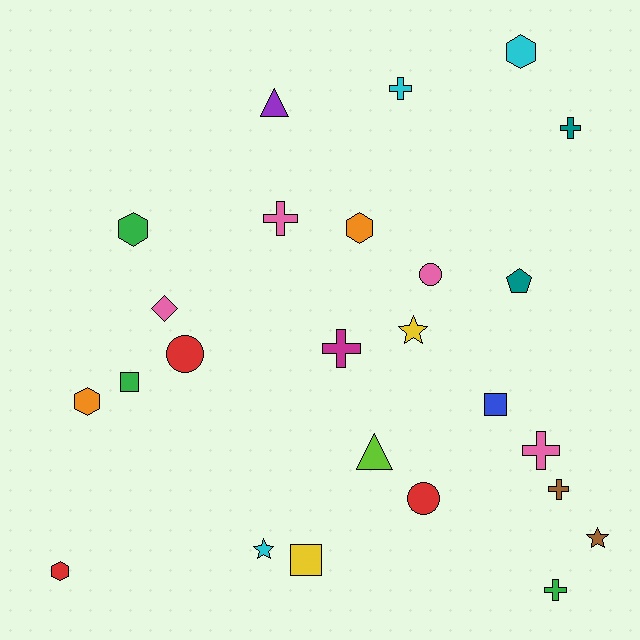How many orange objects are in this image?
There are 2 orange objects.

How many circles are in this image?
There are 3 circles.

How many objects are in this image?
There are 25 objects.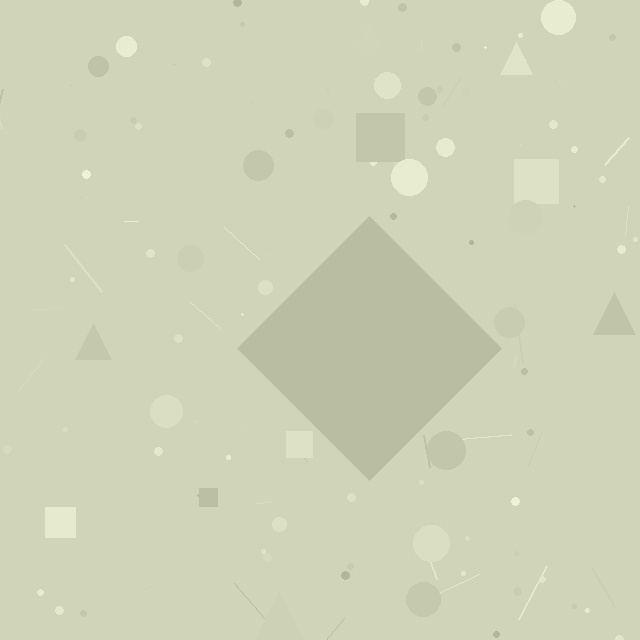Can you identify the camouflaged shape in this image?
The camouflaged shape is a diamond.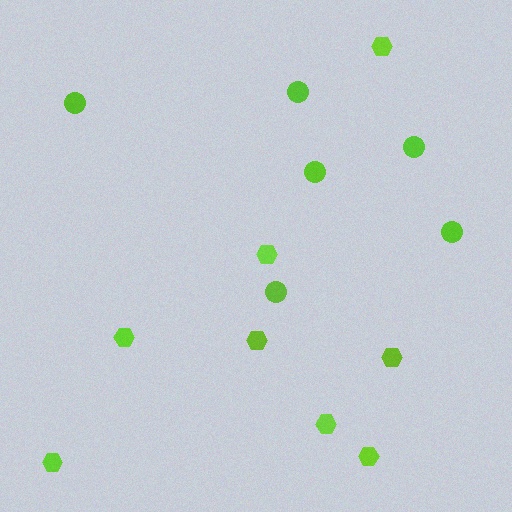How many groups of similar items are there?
There are 2 groups: one group of hexagons (8) and one group of circles (6).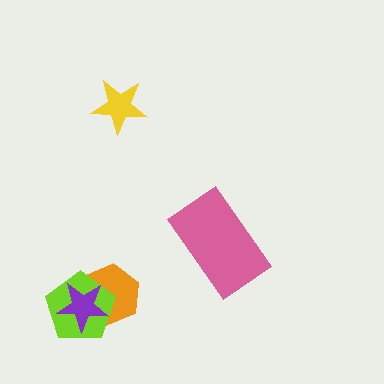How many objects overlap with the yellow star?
0 objects overlap with the yellow star.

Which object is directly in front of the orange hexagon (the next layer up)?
The lime pentagon is directly in front of the orange hexagon.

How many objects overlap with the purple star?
2 objects overlap with the purple star.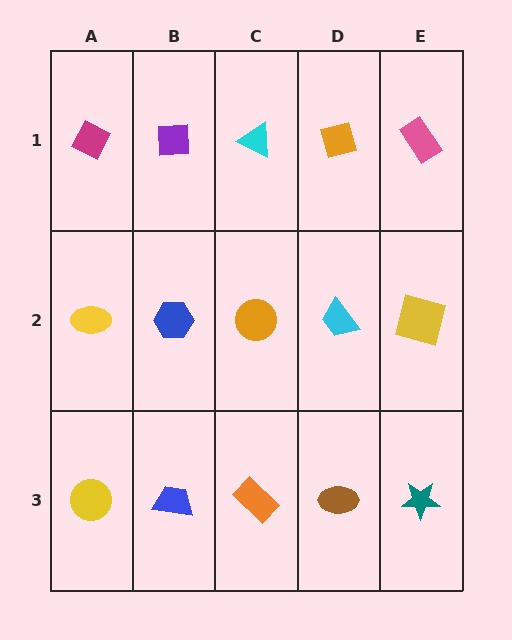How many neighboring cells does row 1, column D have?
3.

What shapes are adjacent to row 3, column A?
A yellow ellipse (row 2, column A), a blue trapezoid (row 3, column B).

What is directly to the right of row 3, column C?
A brown ellipse.